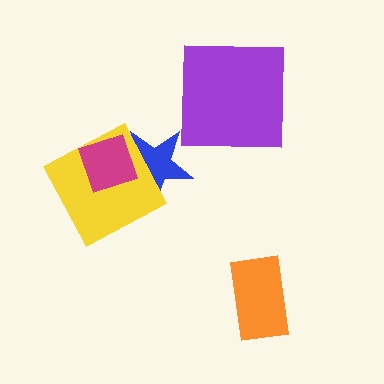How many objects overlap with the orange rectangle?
0 objects overlap with the orange rectangle.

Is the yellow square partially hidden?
Yes, it is partially covered by another shape.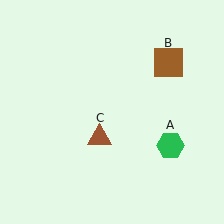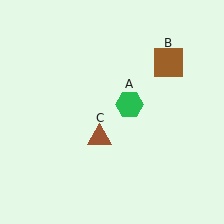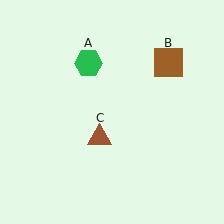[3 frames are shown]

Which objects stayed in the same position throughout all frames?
Brown square (object B) and brown triangle (object C) remained stationary.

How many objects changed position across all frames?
1 object changed position: green hexagon (object A).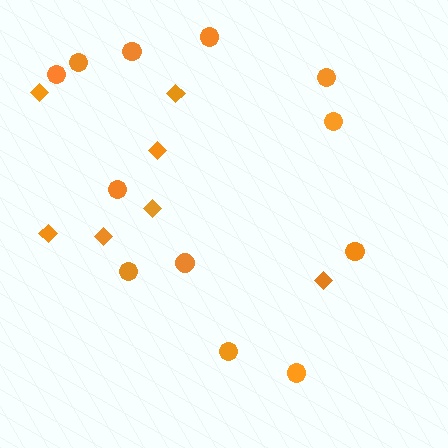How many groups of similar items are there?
There are 2 groups: one group of diamonds (7) and one group of circles (12).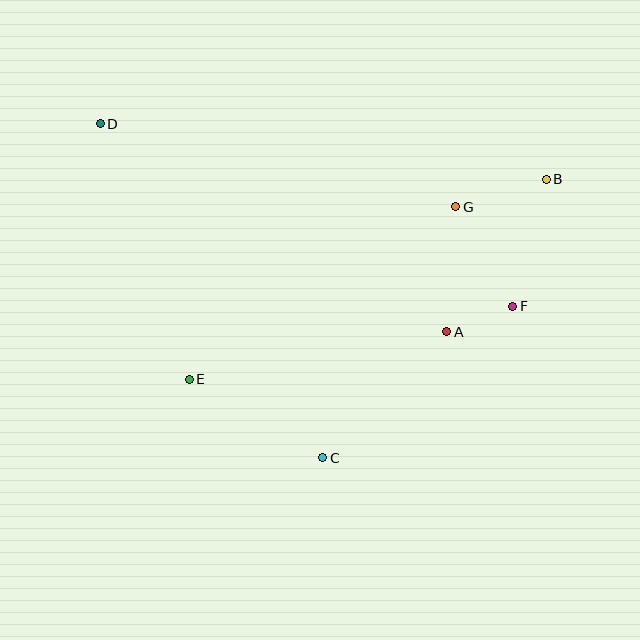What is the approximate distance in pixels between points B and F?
The distance between B and F is approximately 131 pixels.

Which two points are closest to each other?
Points A and F are closest to each other.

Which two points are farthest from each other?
Points D and F are farthest from each other.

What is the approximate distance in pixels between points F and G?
The distance between F and G is approximately 114 pixels.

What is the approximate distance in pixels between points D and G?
The distance between D and G is approximately 365 pixels.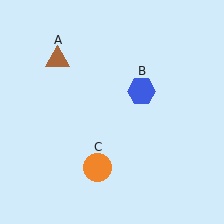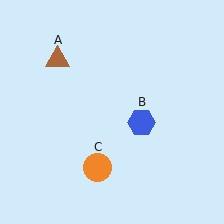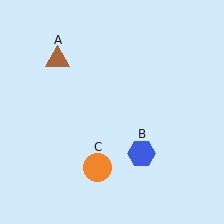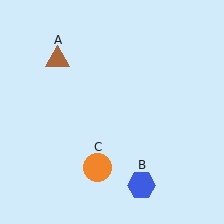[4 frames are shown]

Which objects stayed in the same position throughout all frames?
Brown triangle (object A) and orange circle (object C) remained stationary.